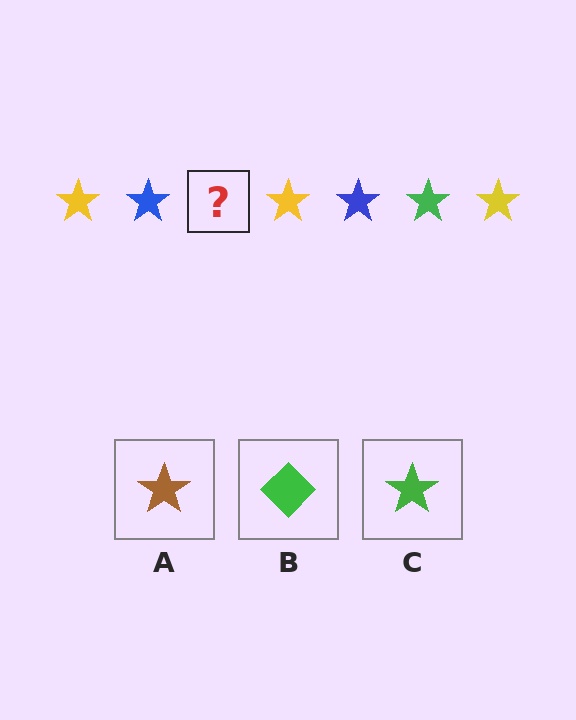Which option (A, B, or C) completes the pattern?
C.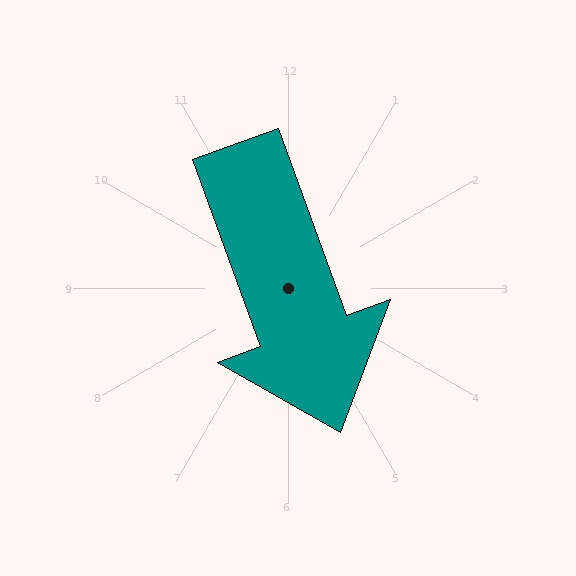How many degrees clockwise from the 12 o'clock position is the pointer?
Approximately 160 degrees.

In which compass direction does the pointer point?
South.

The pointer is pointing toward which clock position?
Roughly 5 o'clock.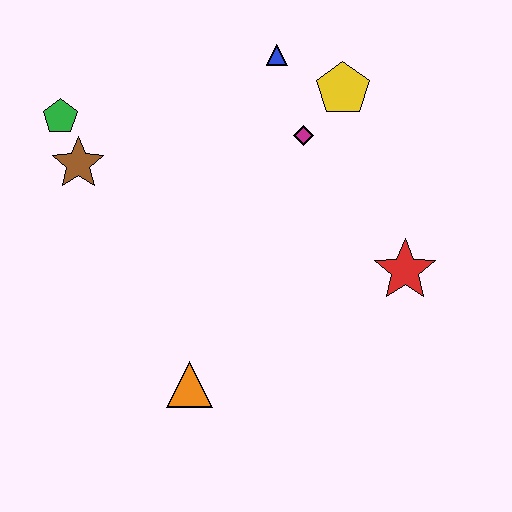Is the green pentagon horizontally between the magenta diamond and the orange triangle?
No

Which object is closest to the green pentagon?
The brown star is closest to the green pentagon.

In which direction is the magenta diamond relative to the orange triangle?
The magenta diamond is above the orange triangle.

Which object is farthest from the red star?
The green pentagon is farthest from the red star.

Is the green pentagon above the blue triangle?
No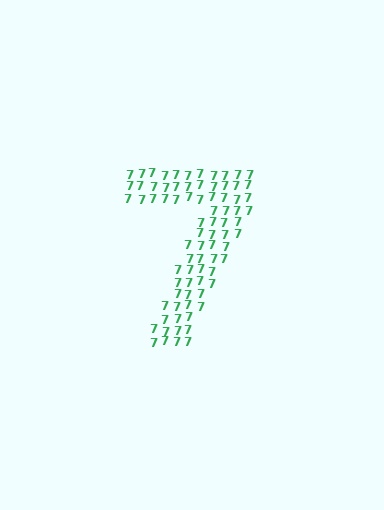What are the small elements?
The small elements are digit 7's.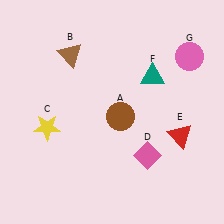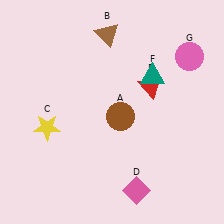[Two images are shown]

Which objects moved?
The objects that moved are: the brown triangle (B), the pink diamond (D), the red triangle (E).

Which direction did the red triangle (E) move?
The red triangle (E) moved up.